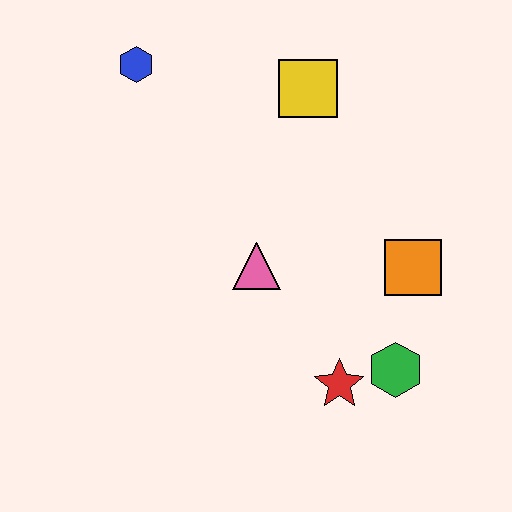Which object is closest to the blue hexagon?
The yellow square is closest to the blue hexagon.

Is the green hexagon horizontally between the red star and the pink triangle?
No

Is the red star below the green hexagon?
Yes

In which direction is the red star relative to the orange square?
The red star is below the orange square.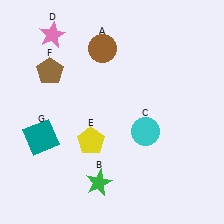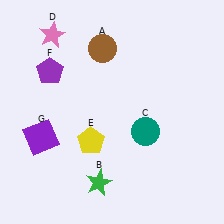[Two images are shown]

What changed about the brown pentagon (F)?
In Image 1, F is brown. In Image 2, it changed to purple.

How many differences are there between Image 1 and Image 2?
There are 3 differences between the two images.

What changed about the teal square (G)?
In Image 1, G is teal. In Image 2, it changed to purple.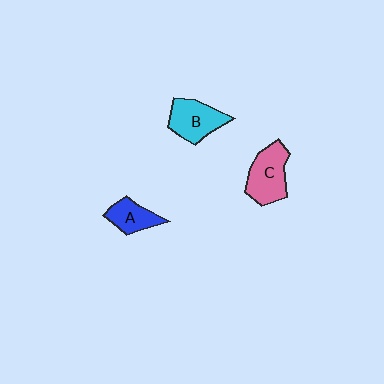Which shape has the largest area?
Shape C (pink).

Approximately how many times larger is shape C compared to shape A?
Approximately 1.6 times.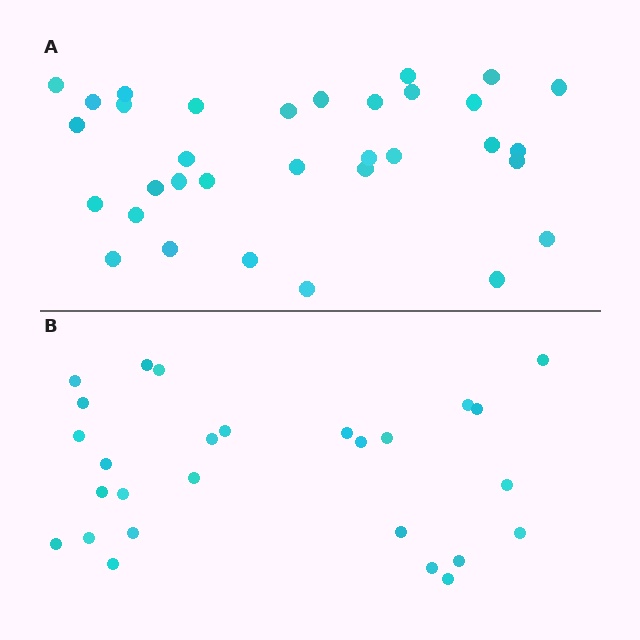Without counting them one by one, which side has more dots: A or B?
Region A (the top region) has more dots.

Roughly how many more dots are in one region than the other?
Region A has about 6 more dots than region B.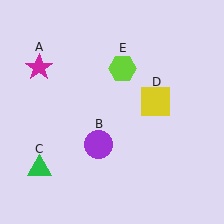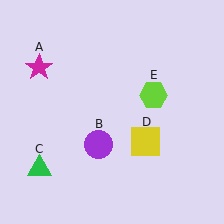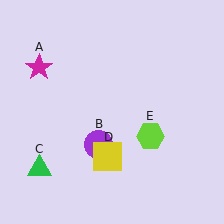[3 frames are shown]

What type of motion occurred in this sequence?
The yellow square (object D), lime hexagon (object E) rotated clockwise around the center of the scene.